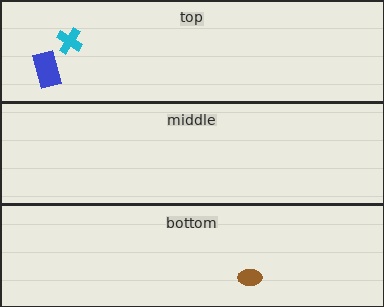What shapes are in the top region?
The cyan cross, the blue rectangle.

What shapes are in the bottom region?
The brown ellipse.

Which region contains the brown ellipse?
The bottom region.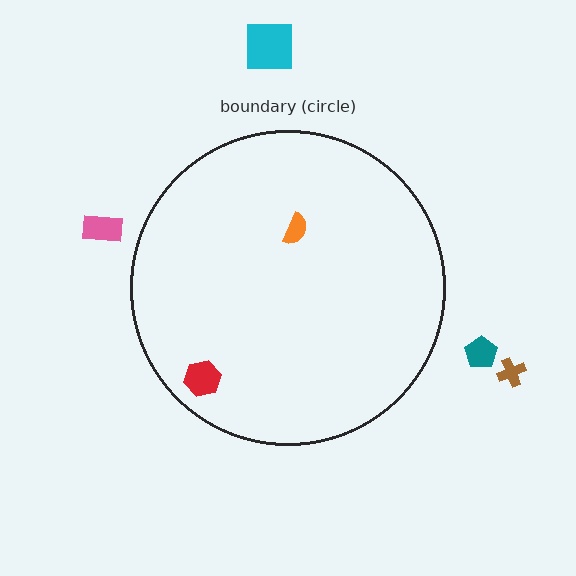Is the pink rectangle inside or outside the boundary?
Outside.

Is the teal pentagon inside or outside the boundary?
Outside.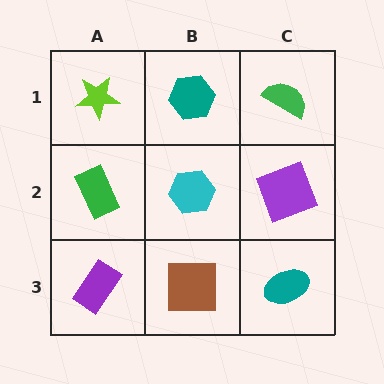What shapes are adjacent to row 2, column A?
A lime star (row 1, column A), a purple rectangle (row 3, column A), a cyan hexagon (row 2, column B).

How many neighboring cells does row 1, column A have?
2.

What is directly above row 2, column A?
A lime star.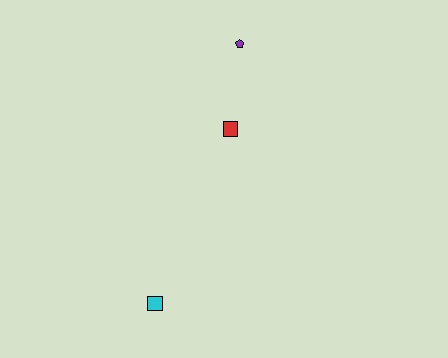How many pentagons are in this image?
There is 1 pentagon.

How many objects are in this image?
There are 3 objects.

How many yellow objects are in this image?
There are no yellow objects.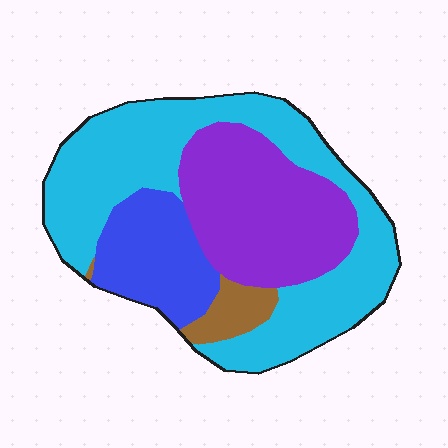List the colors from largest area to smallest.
From largest to smallest: cyan, purple, blue, brown.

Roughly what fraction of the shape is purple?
Purple takes up about one third (1/3) of the shape.